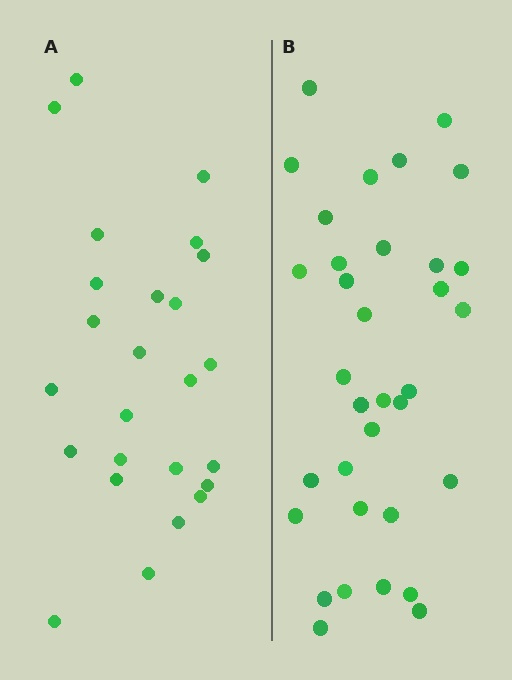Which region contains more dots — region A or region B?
Region B (the right region) has more dots.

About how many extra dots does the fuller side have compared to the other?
Region B has roughly 8 or so more dots than region A.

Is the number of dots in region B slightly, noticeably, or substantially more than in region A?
Region B has noticeably more, but not dramatically so. The ratio is roughly 1.4 to 1.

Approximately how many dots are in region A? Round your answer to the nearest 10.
About 20 dots. (The exact count is 25, which rounds to 20.)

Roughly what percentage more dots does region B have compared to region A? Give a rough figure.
About 35% more.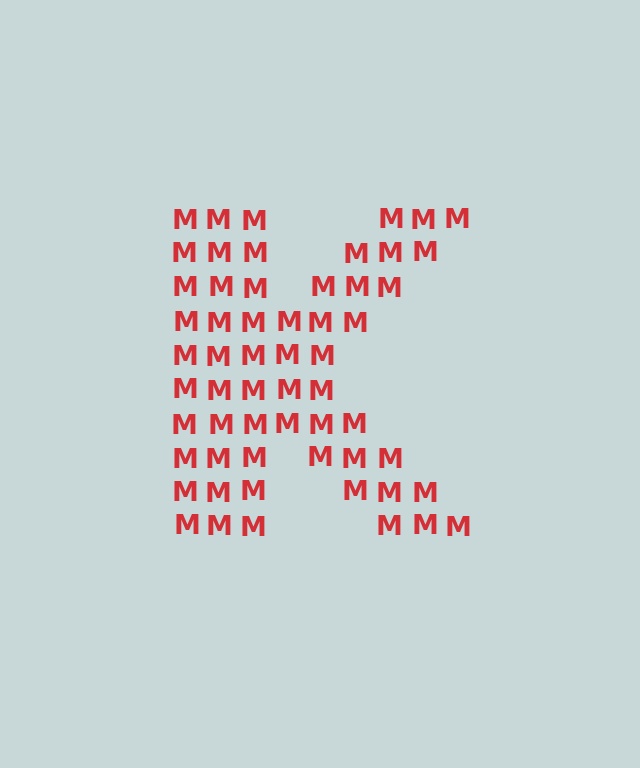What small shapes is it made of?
It is made of small letter M's.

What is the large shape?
The large shape is the letter K.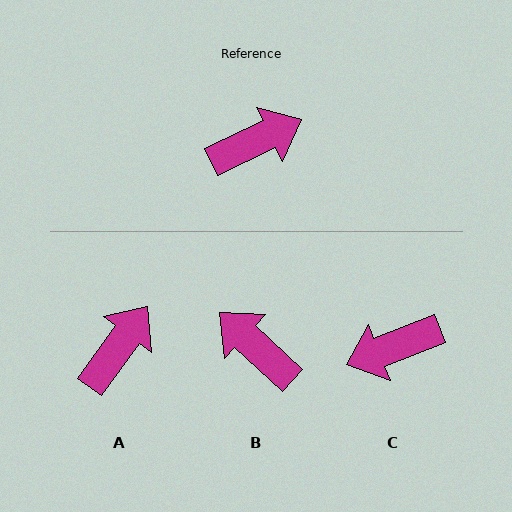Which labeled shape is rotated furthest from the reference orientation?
C, about 176 degrees away.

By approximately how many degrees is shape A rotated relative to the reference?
Approximately 29 degrees counter-clockwise.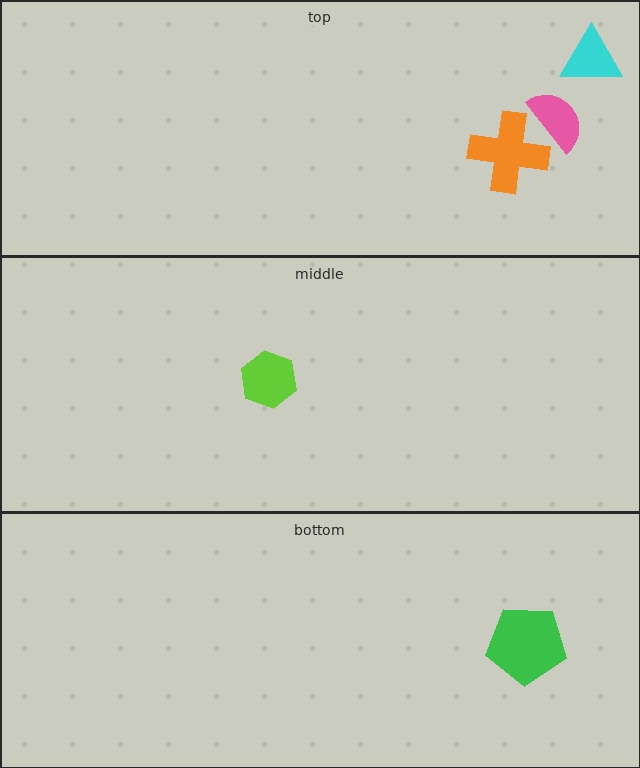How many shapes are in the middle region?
1.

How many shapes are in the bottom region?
1.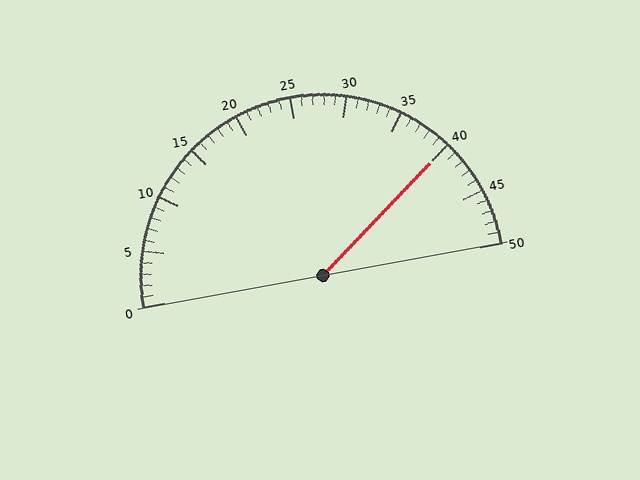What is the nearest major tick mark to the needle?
The nearest major tick mark is 40.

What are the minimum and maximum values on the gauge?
The gauge ranges from 0 to 50.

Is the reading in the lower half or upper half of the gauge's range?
The reading is in the upper half of the range (0 to 50).